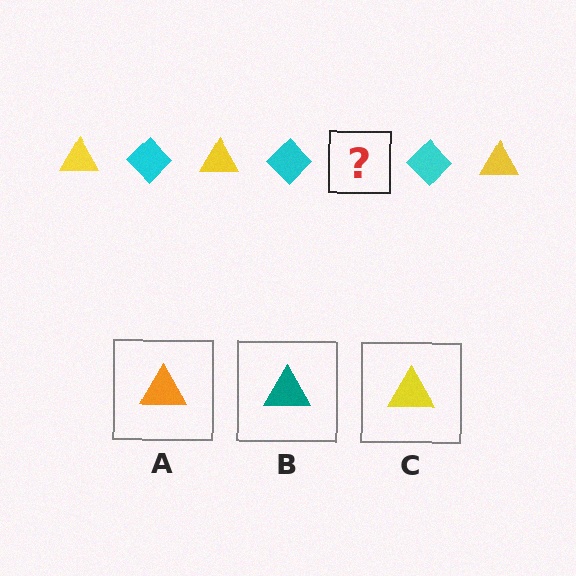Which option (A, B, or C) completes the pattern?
C.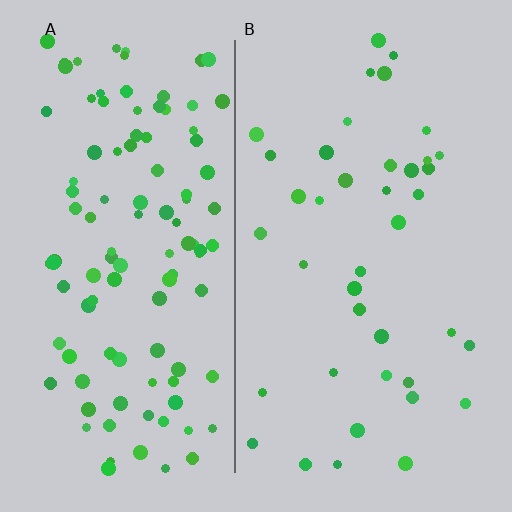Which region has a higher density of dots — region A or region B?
A (the left).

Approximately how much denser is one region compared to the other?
Approximately 2.7× — region A over region B.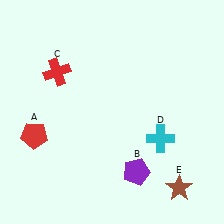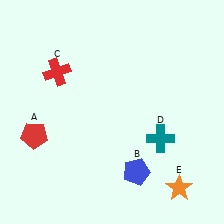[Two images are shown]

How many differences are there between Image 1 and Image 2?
There are 3 differences between the two images.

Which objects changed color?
B changed from purple to blue. D changed from cyan to teal. E changed from brown to orange.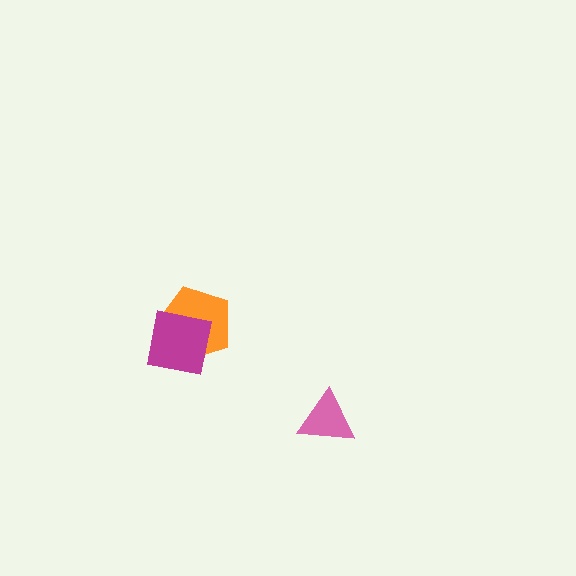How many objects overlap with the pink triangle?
0 objects overlap with the pink triangle.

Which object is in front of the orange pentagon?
The magenta square is in front of the orange pentagon.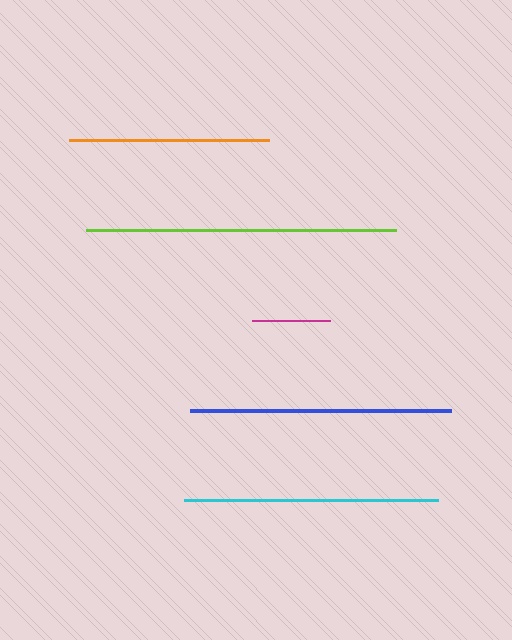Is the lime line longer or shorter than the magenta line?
The lime line is longer than the magenta line.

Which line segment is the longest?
The lime line is the longest at approximately 310 pixels.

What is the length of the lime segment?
The lime segment is approximately 310 pixels long.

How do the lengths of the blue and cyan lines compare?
The blue and cyan lines are approximately the same length.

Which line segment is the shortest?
The magenta line is the shortest at approximately 78 pixels.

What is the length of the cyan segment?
The cyan segment is approximately 254 pixels long.